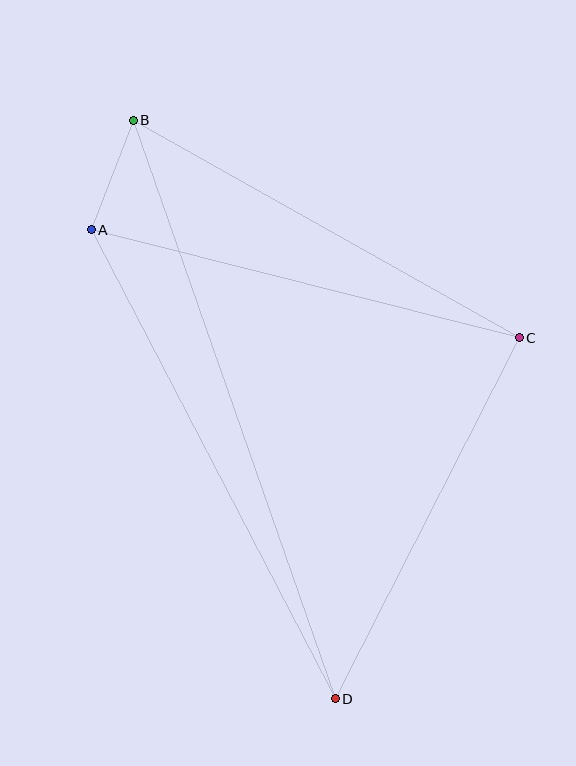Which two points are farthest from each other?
Points B and D are farthest from each other.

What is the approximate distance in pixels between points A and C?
The distance between A and C is approximately 441 pixels.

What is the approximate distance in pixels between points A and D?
The distance between A and D is approximately 528 pixels.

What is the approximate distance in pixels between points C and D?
The distance between C and D is approximately 405 pixels.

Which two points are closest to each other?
Points A and B are closest to each other.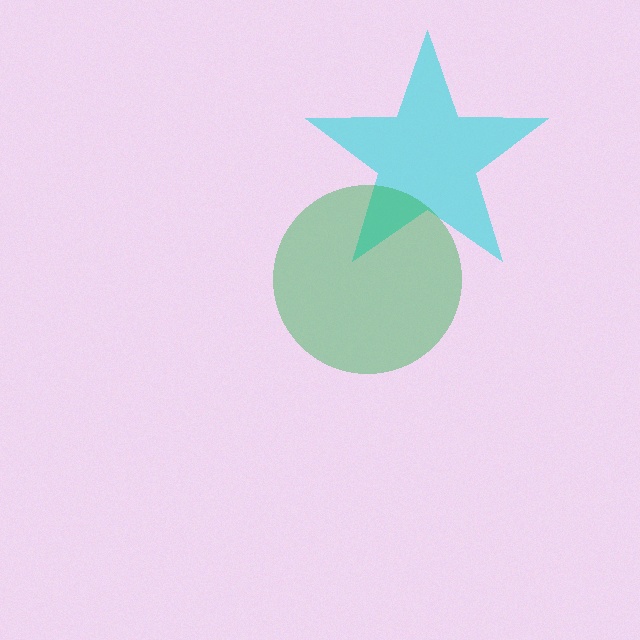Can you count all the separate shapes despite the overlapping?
Yes, there are 2 separate shapes.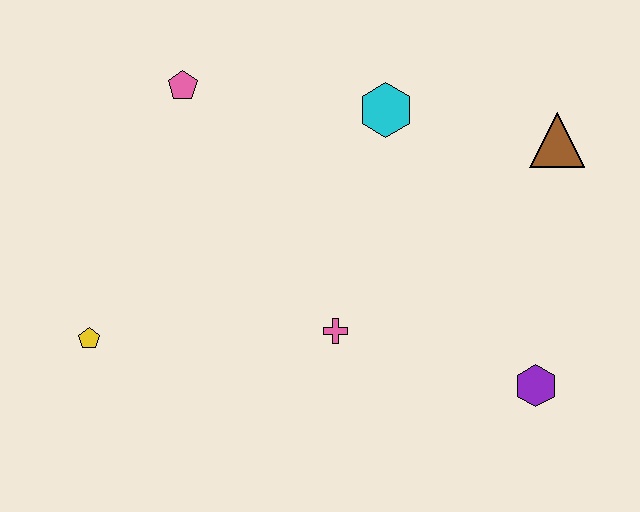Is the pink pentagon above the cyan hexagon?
Yes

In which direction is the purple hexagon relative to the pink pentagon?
The purple hexagon is to the right of the pink pentagon.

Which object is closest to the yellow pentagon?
The pink cross is closest to the yellow pentagon.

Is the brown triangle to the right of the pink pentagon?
Yes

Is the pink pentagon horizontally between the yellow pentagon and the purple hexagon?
Yes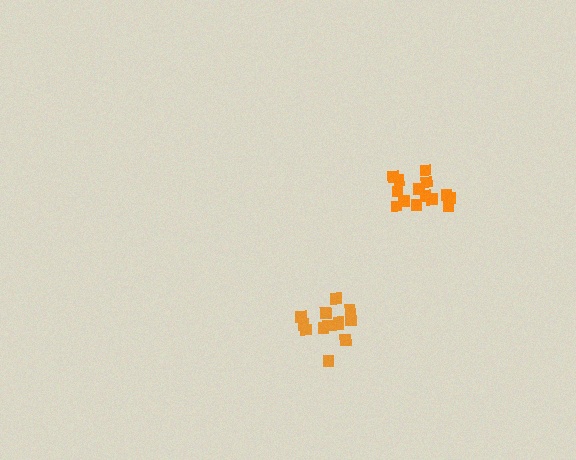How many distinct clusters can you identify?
There are 2 distinct clusters.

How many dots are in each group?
Group 1: 13 dots, Group 2: 14 dots (27 total).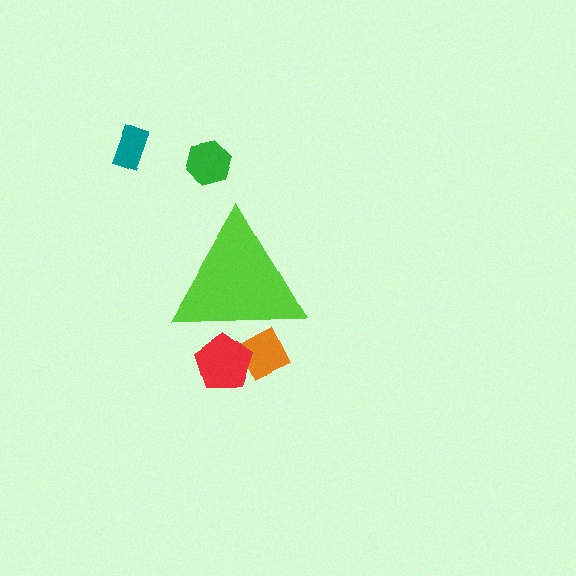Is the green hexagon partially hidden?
No, the green hexagon is fully visible.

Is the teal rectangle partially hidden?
No, the teal rectangle is fully visible.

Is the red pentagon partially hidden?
Yes, the red pentagon is partially hidden behind the lime triangle.